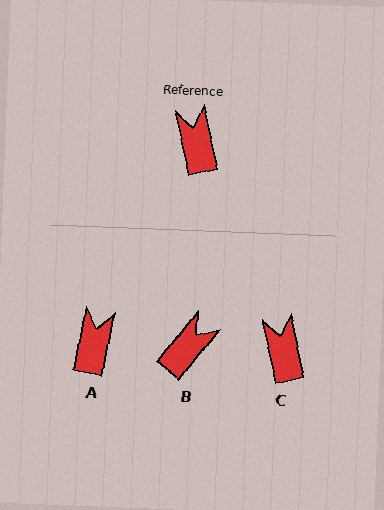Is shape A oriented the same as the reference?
No, it is off by about 23 degrees.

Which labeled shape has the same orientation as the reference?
C.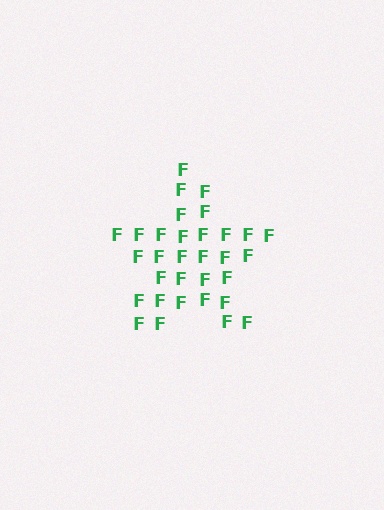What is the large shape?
The large shape is a star.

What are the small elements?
The small elements are letter F's.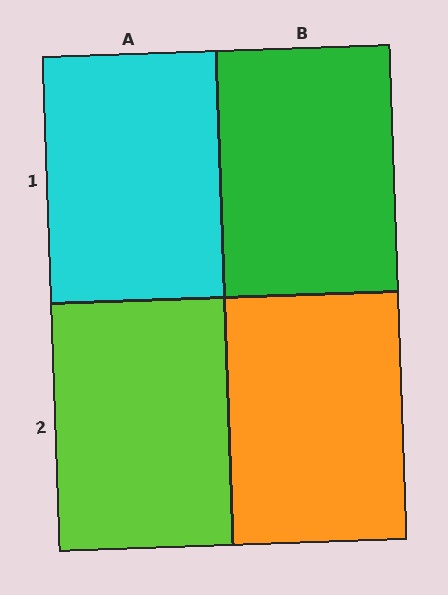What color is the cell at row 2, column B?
Orange.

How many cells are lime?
1 cell is lime.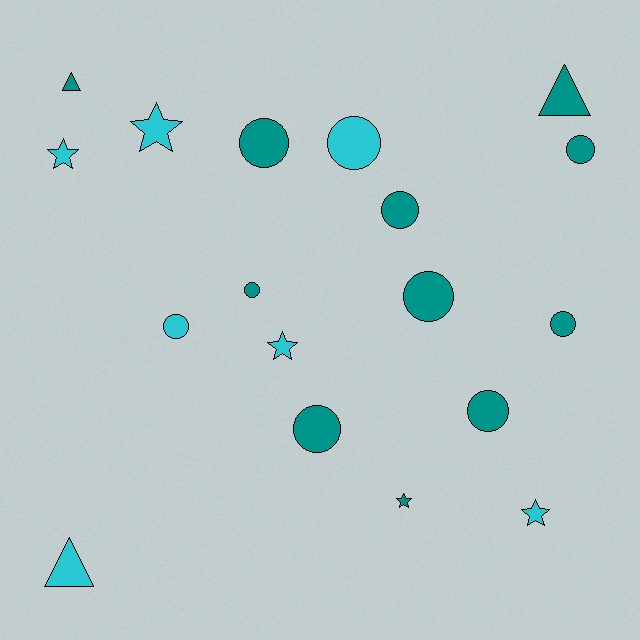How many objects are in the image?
There are 18 objects.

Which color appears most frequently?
Teal, with 11 objects.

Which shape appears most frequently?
Circle, with 10 objects.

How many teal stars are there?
There is 1 teal star.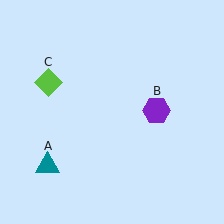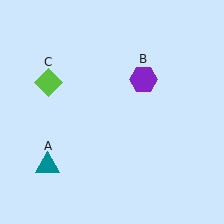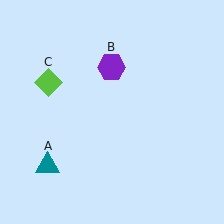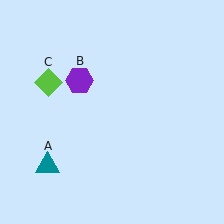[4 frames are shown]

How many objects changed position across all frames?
1 object changed position: purple hexagon (object B).